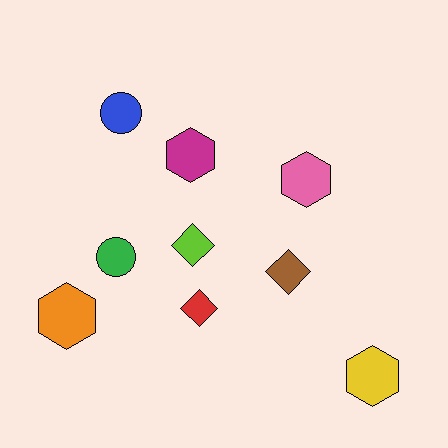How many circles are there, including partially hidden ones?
There are 2 circles.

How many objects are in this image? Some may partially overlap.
There are 9 objects.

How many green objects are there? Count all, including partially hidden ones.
There is 1 green object.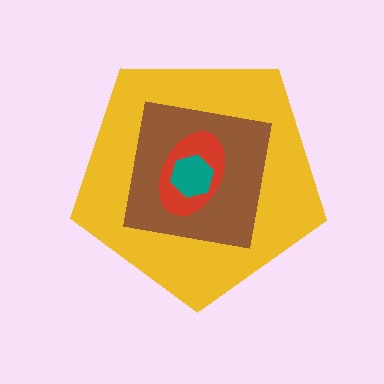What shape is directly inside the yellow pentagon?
The brown square.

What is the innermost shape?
The teal hexagon.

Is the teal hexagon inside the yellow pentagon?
Yes.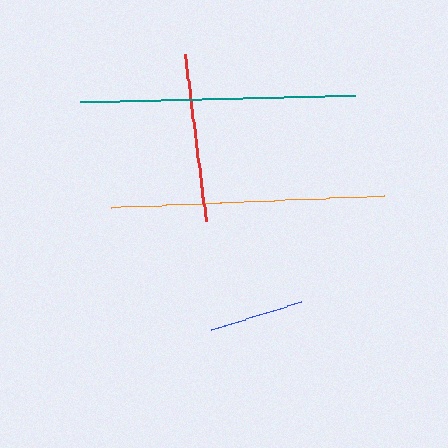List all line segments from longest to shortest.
From longest to shortest: teal, orange, red, blue.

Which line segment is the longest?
The teal line is the longest at approximately 275 pixels.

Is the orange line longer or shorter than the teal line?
The teal line is longer than the orange line.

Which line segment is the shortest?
The blue line is the shortest at approximately 94 pixels.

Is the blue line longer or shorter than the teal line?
The teal line is longer than the blue line.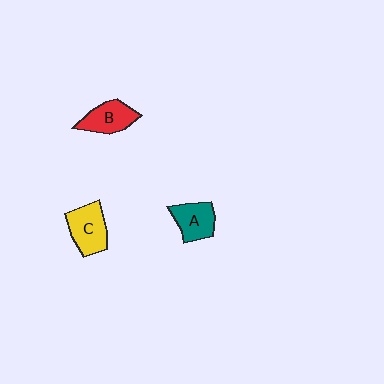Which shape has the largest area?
Shape C (yellow).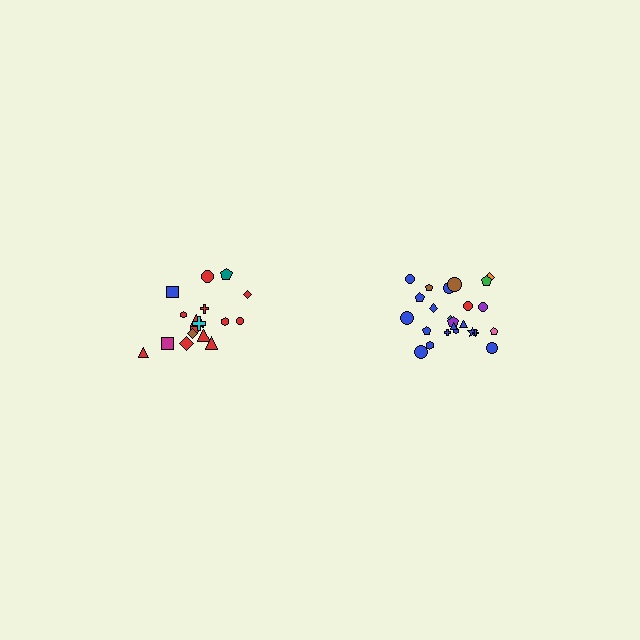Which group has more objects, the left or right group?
The right group.